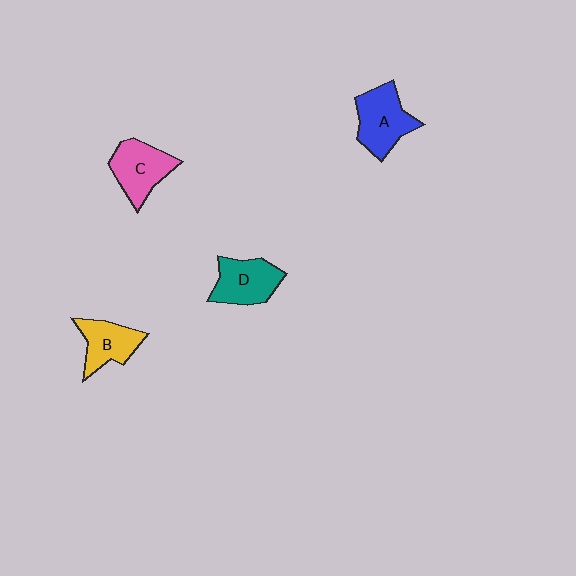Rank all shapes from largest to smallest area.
From largest to smallest: A (blue), C (pink), D (teal), B (yellow).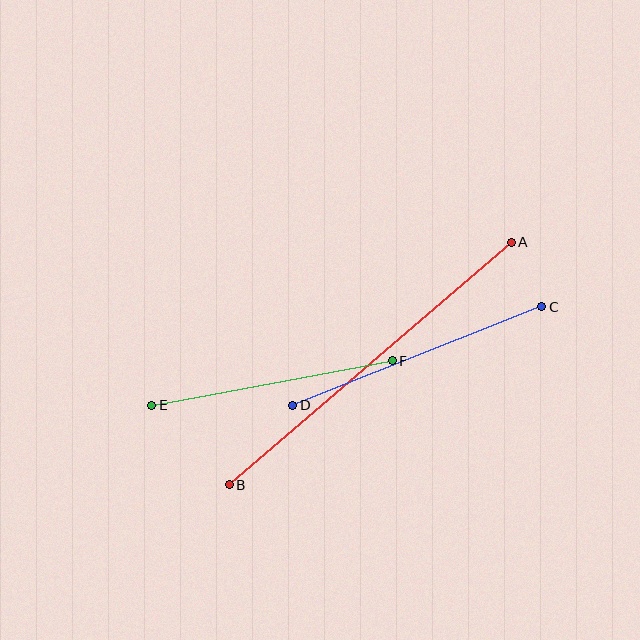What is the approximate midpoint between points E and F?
The midpoint is at approximately (272, 383) pixels.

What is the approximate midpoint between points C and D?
The midpoint is at approximately (417, 356) pixels.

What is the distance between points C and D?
The distance is approximately 268 pixels.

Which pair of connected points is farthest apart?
Points A and B are farthest apart.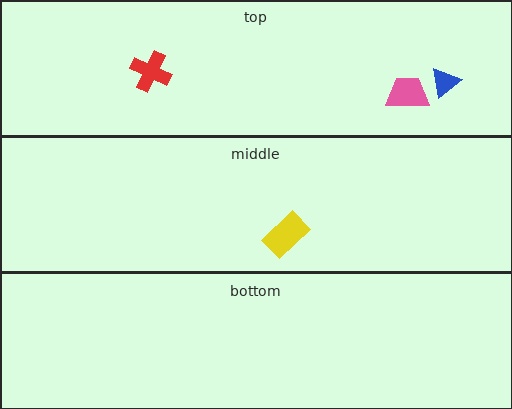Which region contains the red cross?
The top region.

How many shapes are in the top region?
3.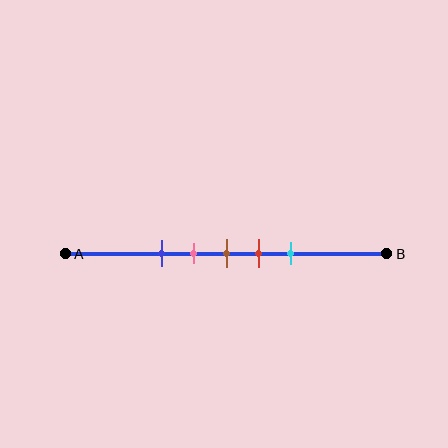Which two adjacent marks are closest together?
The pink and brown marks are the closest adjacent pair.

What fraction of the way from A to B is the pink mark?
The pink mark is approximately 40% (0.4) of the way from A to B.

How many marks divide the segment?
There are 5 marks dividing the segment.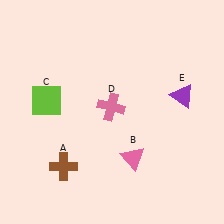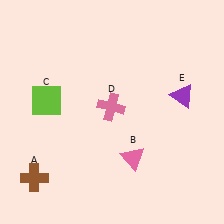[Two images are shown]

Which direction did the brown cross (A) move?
The brown cross (A) moved left.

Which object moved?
The brown cross (A) moved left.